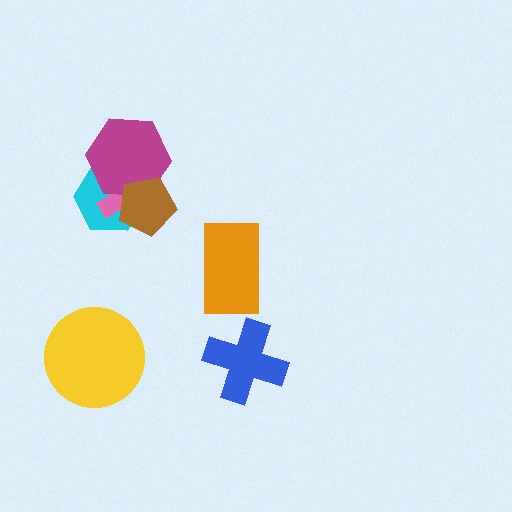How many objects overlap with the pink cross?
3 objects overlap with the pink cross.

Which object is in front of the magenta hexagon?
The brown pentagon is in front of the magenta hexagon.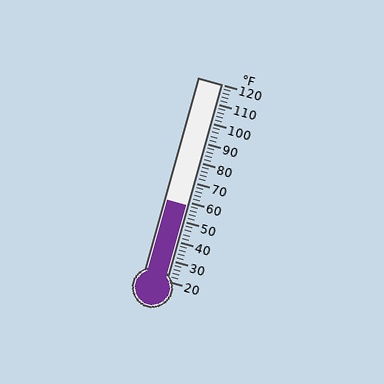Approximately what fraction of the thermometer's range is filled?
The thermometer is filled to approximately 40% of its range.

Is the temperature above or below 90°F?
The temperature is below 90°F.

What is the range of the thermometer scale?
The thermometer scale ranges from 20°F to 120°F.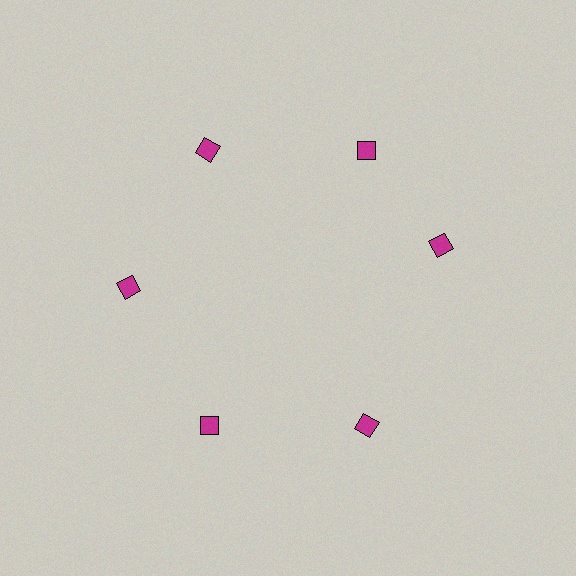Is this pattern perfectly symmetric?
No. The 6 magenta diamonds are arranged in a ring, but one element near the 3 o'clock position is rotated out of alignment along the ring, breaking the 6-fold rotational symmetry.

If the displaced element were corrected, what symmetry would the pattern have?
It would have 6-fold rotational symmetry — the pattern would map onto itself every 60 degrees.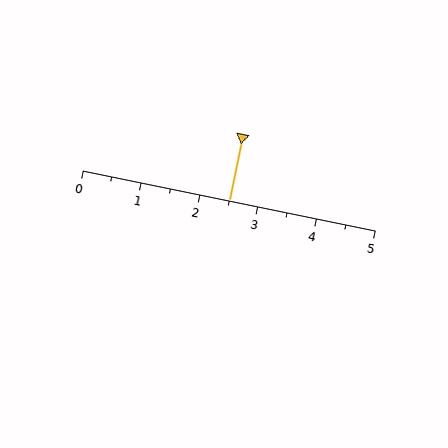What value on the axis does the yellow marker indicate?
The marker indicates approximately 2.5.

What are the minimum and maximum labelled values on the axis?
The axis runs from 0 to 5.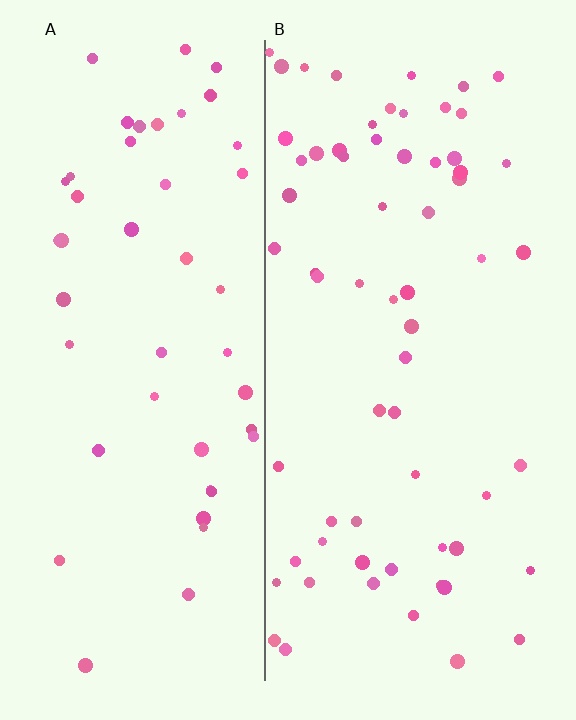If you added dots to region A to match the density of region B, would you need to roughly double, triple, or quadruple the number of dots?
Approximately double.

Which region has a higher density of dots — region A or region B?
B (the right).